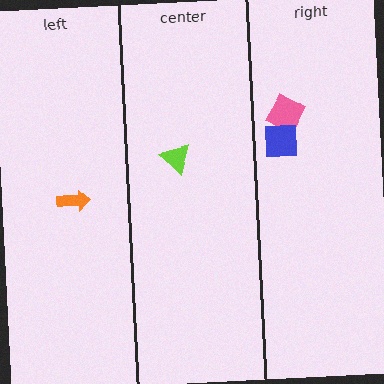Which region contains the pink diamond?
The right region.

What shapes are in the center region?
The lime triangle.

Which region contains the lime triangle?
The center region.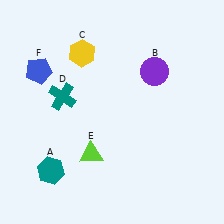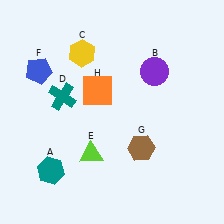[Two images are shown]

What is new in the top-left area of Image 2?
An orange square (H) was added in the top-left area of Image 2.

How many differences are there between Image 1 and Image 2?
There are 2 differences between the two images.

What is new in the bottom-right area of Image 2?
A brown hexagon (G) was added in the bottom-right area of Image 2.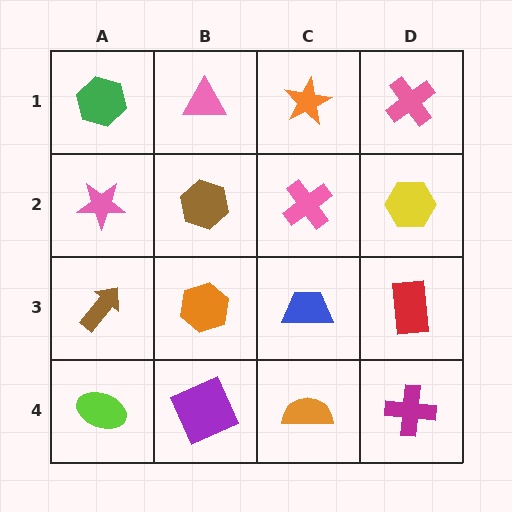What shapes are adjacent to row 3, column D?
A yellow hexagon (row 2, column D), a magenta cross (row 4, column D), a blue trapezoid (row 3, column C).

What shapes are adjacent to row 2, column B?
A pink triangle (row 1, column B), an orange hexagon (row 3, column B), a pink star (row 2, column A), a pink cross (row 2, column C).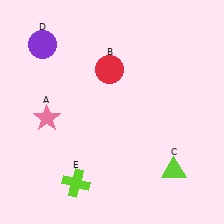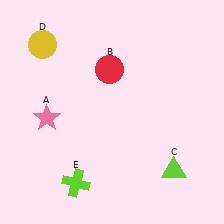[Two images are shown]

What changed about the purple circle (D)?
In Image 1, D is purple. In Image 2, it changed to yellow.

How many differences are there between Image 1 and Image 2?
There is 1 difference between the two images.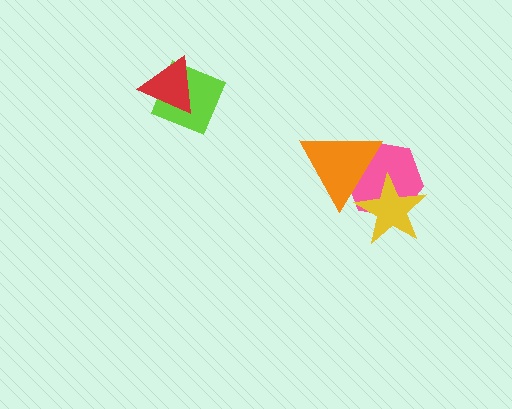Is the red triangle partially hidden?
No, no other shape covers it.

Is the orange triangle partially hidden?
Yes, it is partially covered by another shape.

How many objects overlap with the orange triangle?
2 objects overlap with the orange triangle.